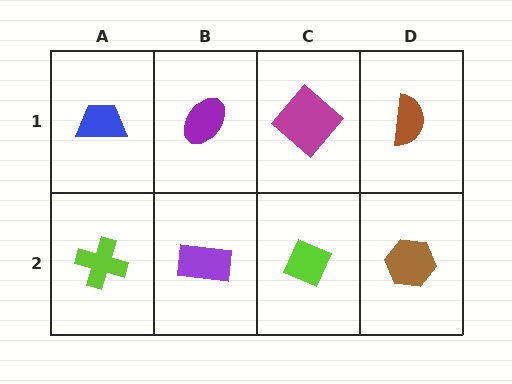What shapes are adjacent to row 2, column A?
A blue trapezoid (row 1, column A), a purple rectangle (row 2, column B).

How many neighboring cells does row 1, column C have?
3.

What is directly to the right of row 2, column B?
A lime diamond.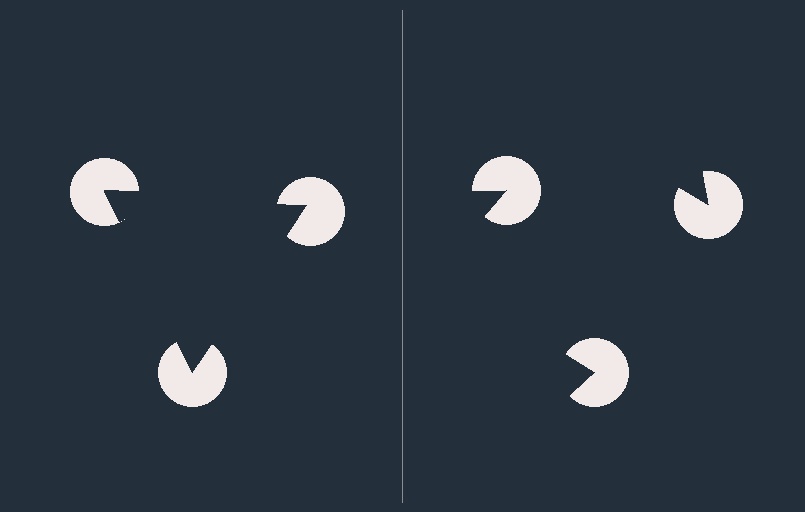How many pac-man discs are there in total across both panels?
6 — 3 on each side.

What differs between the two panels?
The pac-man discs are positioned identically on both sides; only the wedge orientations differ. On the left they align to a triangle; on the right they are misaligned.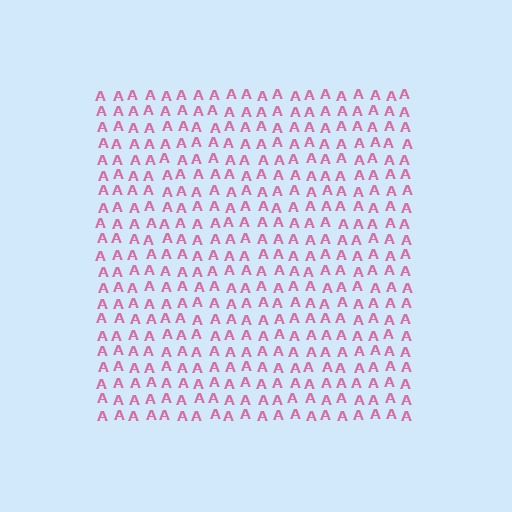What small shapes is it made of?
It is made of small letter A's.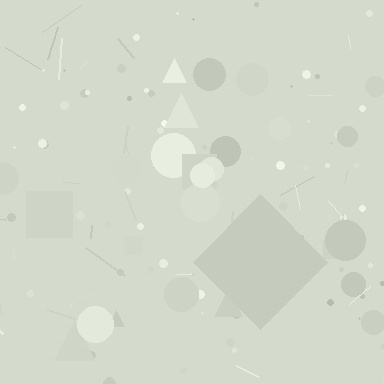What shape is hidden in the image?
A diamond is hidden in the image.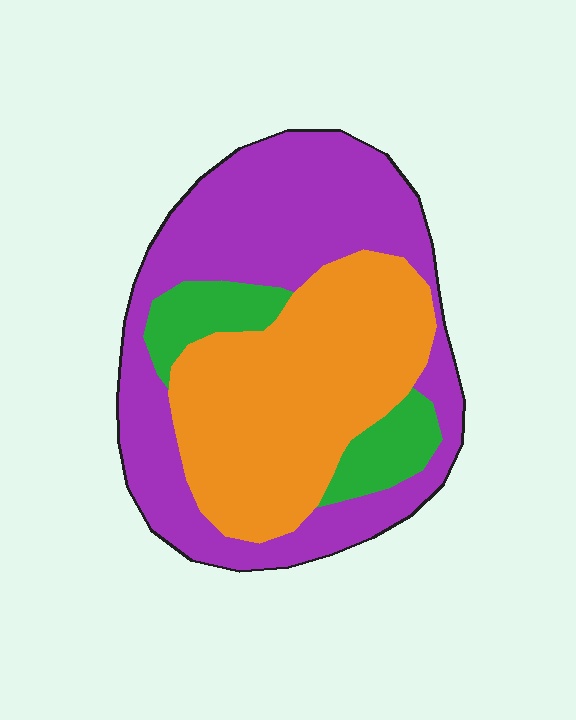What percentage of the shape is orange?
Orange covers roughly 40% of the shape.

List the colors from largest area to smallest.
From largest to smallest: purple, orange, green.